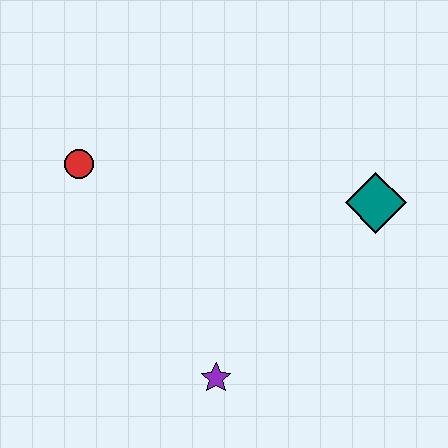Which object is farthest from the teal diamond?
The red circle is farthest from the teal diamond.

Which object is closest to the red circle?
The purple star is closest to the red circle.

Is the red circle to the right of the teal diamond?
No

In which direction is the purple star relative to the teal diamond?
The purple star is below the teal diamond.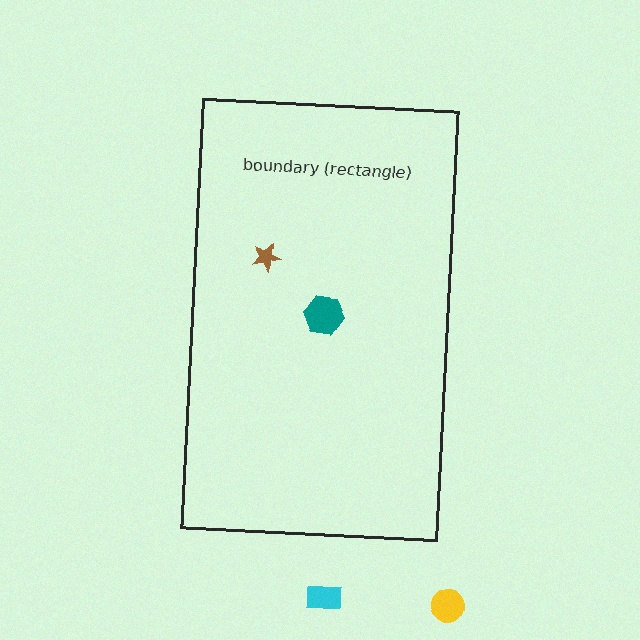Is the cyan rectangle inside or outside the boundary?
Outside.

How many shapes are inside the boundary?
2 inside, 2 outside.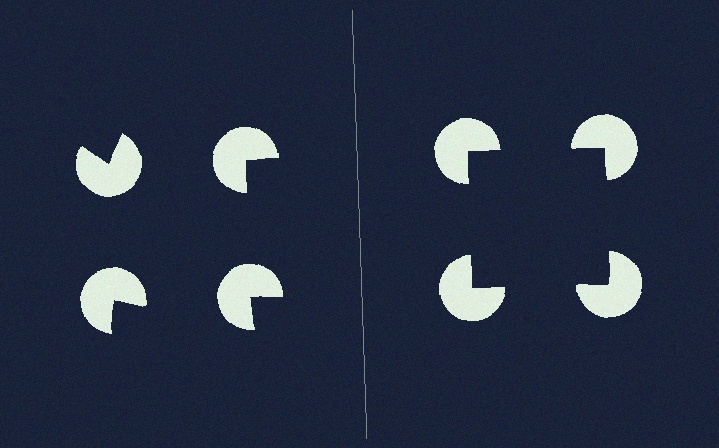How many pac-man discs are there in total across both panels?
8 — 4 on each side.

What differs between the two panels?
The pac-man discs are positioned identically on both sides; only the wedge orientations differ. On the right they align to a square; on the left they are misaligned.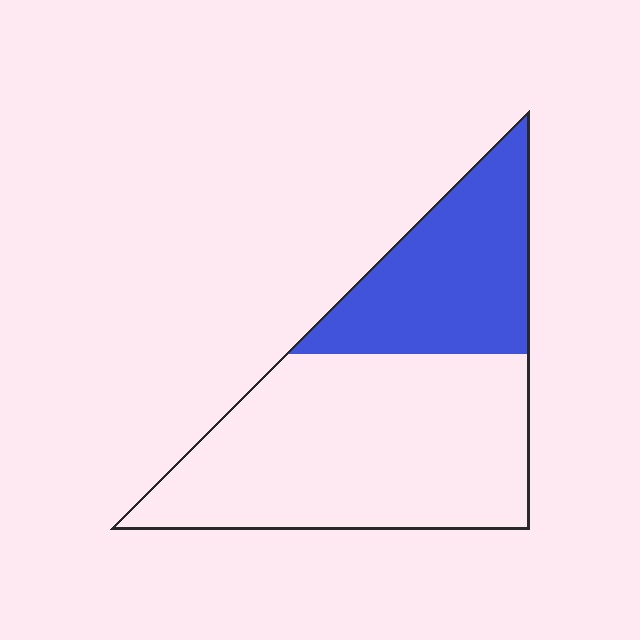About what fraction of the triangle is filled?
About one third (1/3).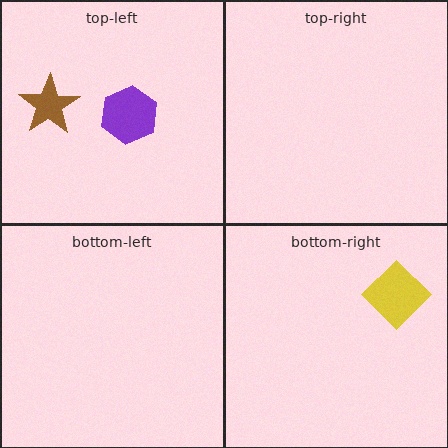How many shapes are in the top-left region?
2.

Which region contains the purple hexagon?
The top-left region.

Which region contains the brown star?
The top-left region.